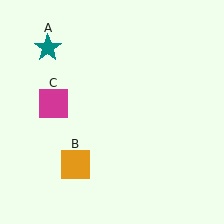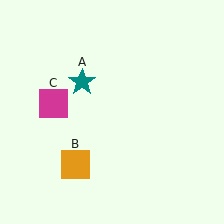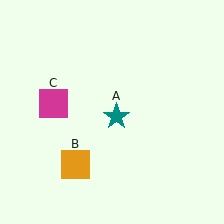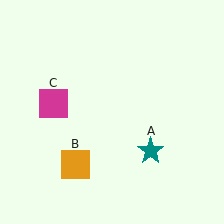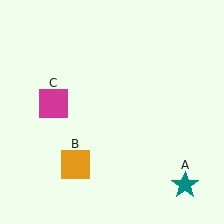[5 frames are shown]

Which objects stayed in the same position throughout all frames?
Orange square (object B) and magenta square (object C) remained stationary.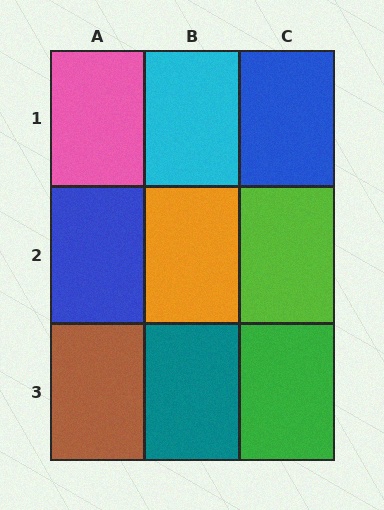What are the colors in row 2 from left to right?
Blue, orange, lime.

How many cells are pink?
1 cell is pink.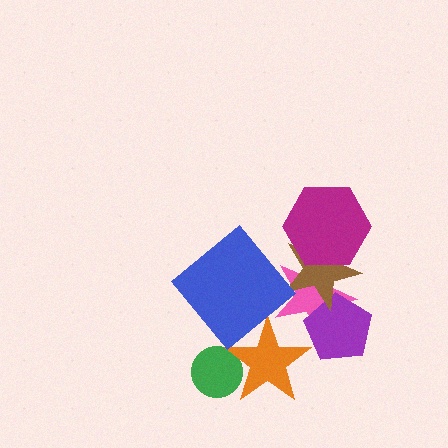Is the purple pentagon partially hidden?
Yes, it is partially covered by another shape.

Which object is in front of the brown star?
The magenta hexagon is in front of the brown star.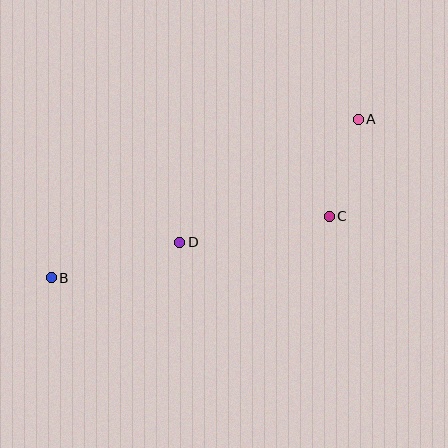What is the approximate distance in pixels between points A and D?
The distance between A and D is approximately 217 pixels.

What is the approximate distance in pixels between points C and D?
The distance between C and D is approximately 152 pixels.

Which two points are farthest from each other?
Points A and B are farthest from each other.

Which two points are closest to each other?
Points A and C are closest to each other.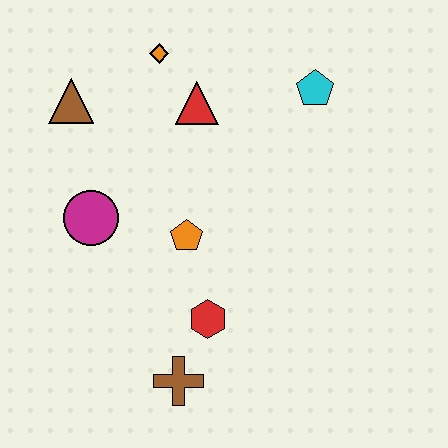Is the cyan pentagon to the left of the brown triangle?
No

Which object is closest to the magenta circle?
The orange pentagon is closest to the magenta circle.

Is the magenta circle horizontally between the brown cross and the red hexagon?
No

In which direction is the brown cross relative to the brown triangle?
The brown cross is below the brown triangle.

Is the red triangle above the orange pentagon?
Yes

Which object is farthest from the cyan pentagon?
The brown cross is farthest from the cyan pentagon.